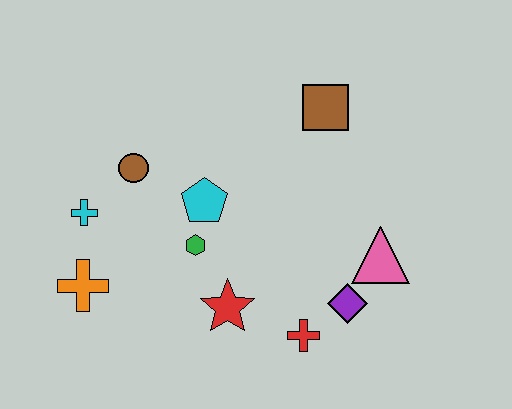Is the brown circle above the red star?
Yes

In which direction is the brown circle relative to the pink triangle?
The brown circle is to the left of the pink triangle.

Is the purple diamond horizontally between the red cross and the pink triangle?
Yes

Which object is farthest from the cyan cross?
The pink triangle is farthest from the cyan cross.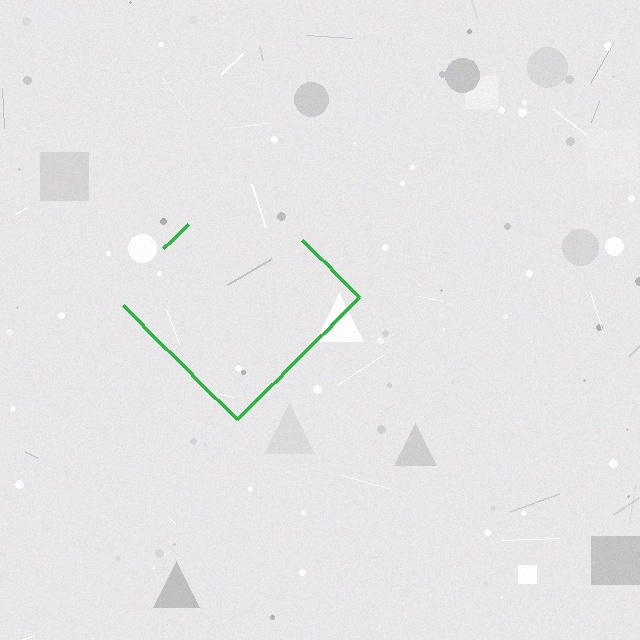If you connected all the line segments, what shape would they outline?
They would outline a diamond.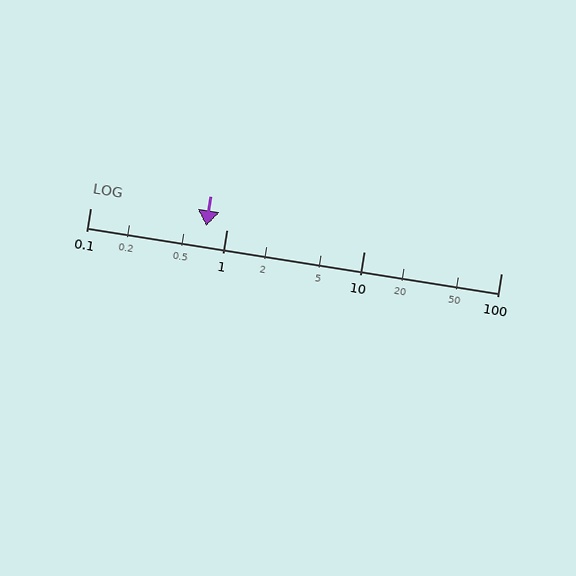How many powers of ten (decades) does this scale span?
The scale spans 3 decades, from 0.1 to 100.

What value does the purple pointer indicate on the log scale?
The pointer indicates approximately 0.7.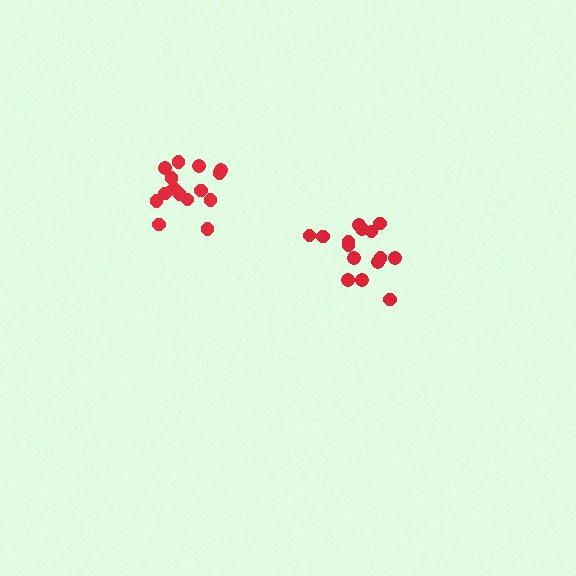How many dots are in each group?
Group 1: 15 dots, Group 2: 15 dots (30 total).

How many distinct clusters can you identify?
There are 2 distinct clusters.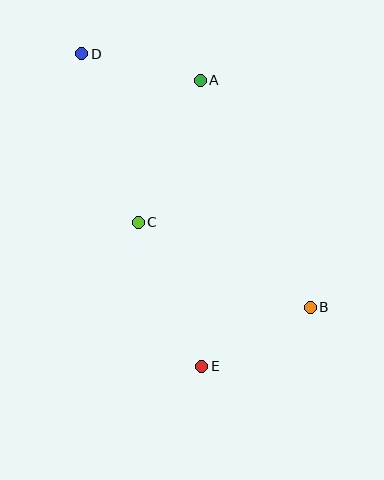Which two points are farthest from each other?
Points B and D are farthest from each other.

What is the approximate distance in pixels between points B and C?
The distance between B and C is approximately 192 pixels.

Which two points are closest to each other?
Points A and D are closest to each other.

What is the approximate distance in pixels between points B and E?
The distance between B and E is approximately 124 pixels.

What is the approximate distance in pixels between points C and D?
The distance between C and D is approximately 178 pixels.